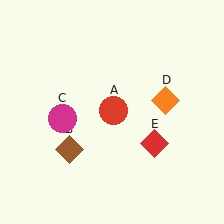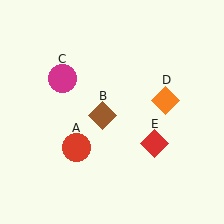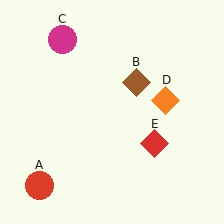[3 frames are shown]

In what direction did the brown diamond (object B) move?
The brown diamond (object B) moved up and to the right.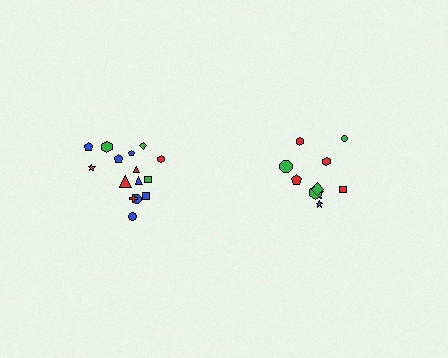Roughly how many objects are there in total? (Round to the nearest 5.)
Roughly 25 objects in total.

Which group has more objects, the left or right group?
The left group.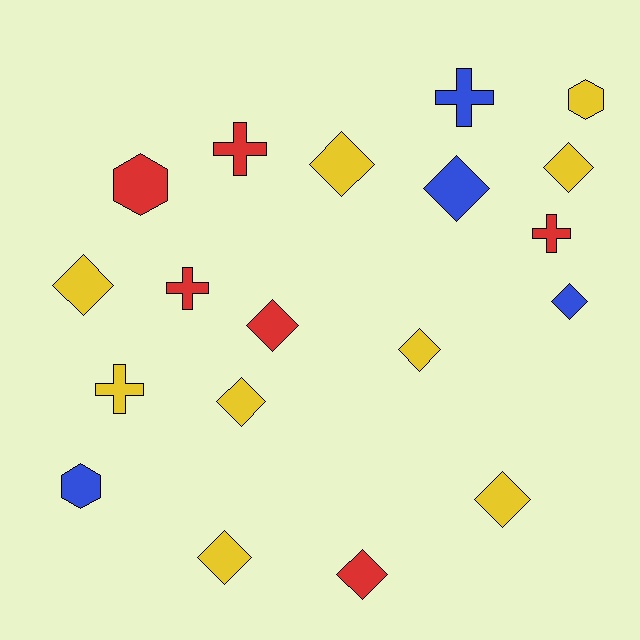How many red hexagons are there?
There is 1 red hexagon.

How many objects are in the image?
There are 19 objects.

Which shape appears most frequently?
Diamond, with 11 objects.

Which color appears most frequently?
Yellow, with 9 objects.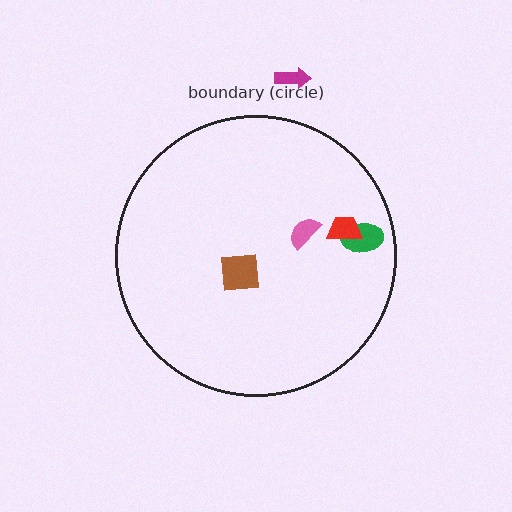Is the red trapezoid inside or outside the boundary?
Inside.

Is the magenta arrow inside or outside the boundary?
Outside.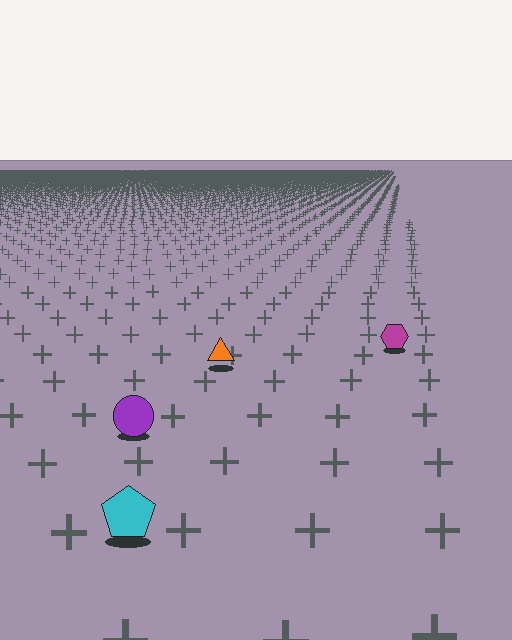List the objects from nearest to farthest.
From nearest to farthest: the cyan pentagon, the purple circle, the orange triangle, the magenta hexagon.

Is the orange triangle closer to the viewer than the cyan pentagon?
No. The cyan pentagon is closer — you can tell from the texture gradient: the ground texture is coarser near it.